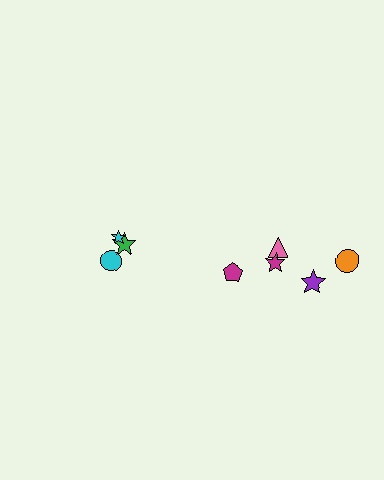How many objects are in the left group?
There are 3 objects.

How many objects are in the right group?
There are 5 objects.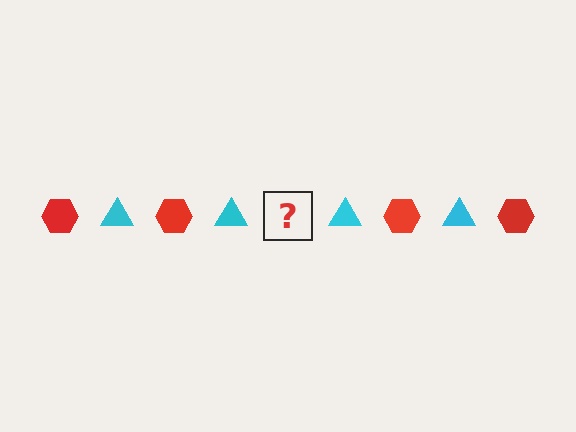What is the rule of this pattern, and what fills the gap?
The rule is that the pattern alternates between red hexagon and cyan triangle. The gap should be filled with a red hexagon.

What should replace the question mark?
The question mark should be replaced with a red hexagon.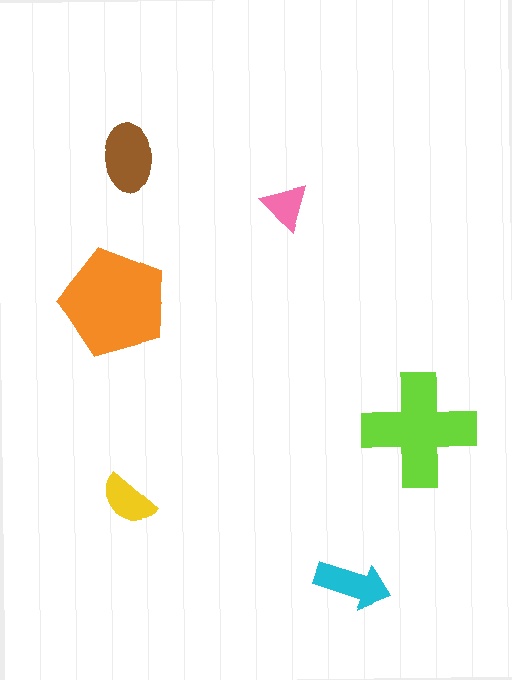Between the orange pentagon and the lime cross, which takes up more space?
The orange pentagon.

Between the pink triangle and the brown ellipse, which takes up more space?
The brown ellipse.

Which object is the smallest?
The pink triangle.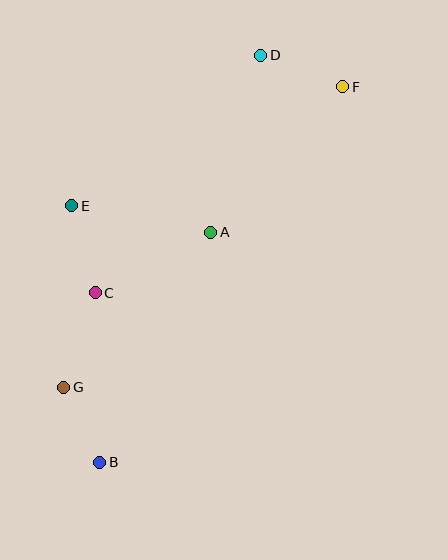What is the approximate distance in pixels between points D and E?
The distance between D and E is approximately 241 pixels.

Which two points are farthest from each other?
Points B and F are farthest from each other.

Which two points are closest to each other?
Points B and G are closest to each other.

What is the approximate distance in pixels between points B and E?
The distance between B and E is approximately 258 pixels.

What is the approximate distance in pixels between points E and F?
The distance between E and F is approximately 296 pixels.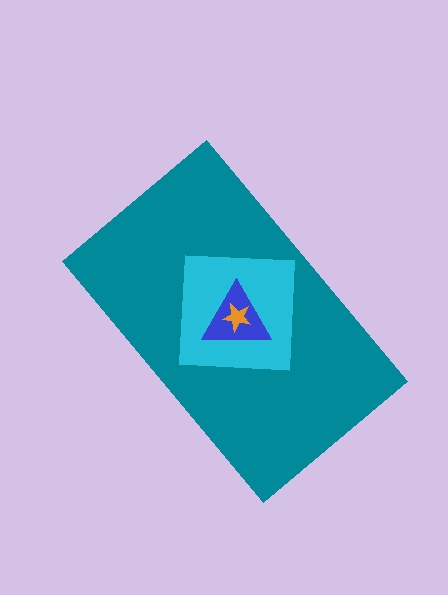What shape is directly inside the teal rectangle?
The cyan square.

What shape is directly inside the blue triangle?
The orange star.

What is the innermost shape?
The orange star.